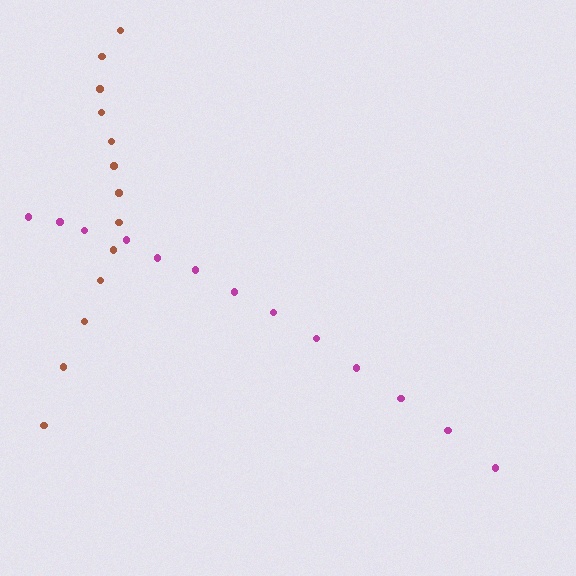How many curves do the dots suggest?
There are 2 distinct paths.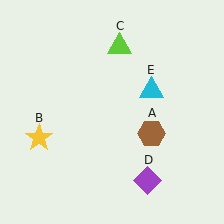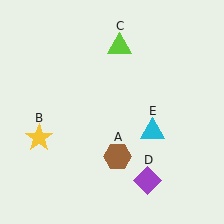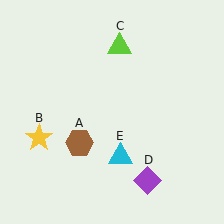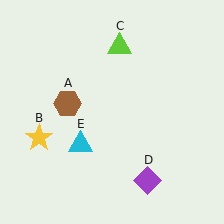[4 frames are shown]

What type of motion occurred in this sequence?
The brown hexagon (object A), cyan triangle (object E) rotated clockwise around the center of the scene.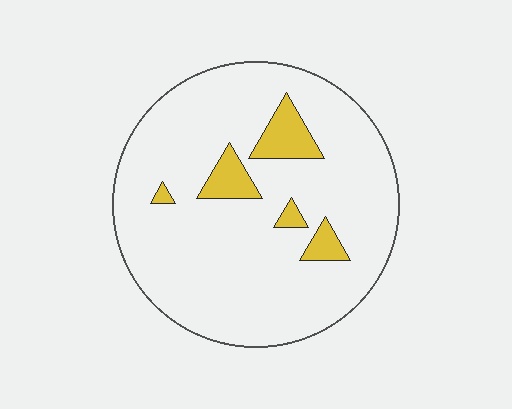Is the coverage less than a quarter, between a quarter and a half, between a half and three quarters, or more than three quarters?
Less than a quarter.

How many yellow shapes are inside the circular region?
5.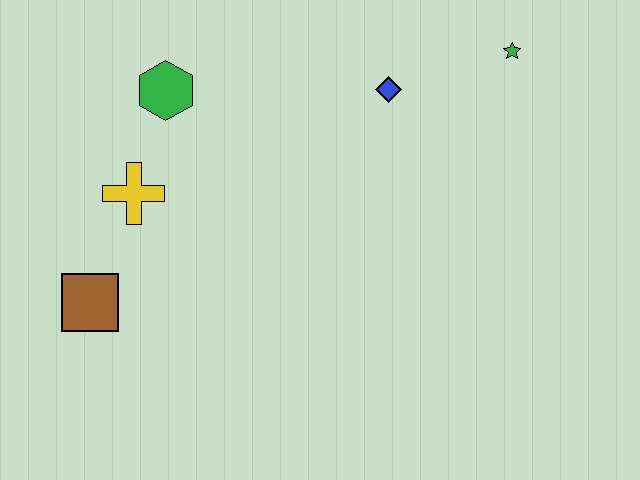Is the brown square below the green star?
Yes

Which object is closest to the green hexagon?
The yellow cross is closest to the green hexagon.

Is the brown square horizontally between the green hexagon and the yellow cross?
No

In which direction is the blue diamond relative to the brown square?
The blue diamond is to the right of the brown square.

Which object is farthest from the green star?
The brown square is farthest from the green star.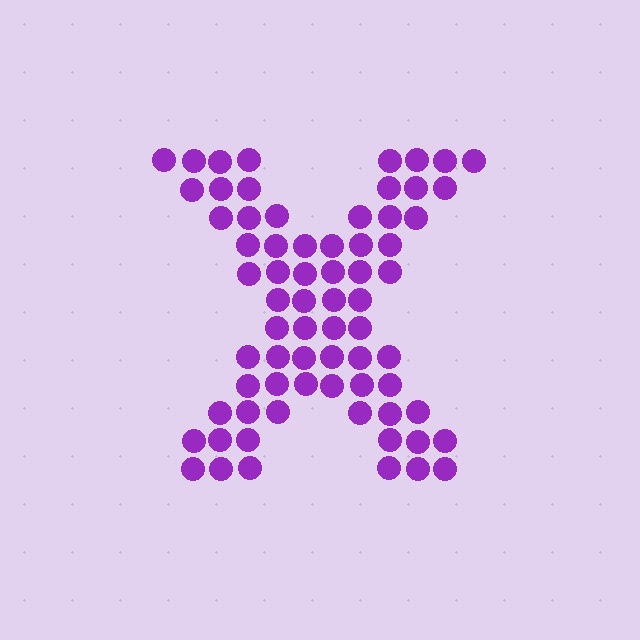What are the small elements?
The small elements are circles.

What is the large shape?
The large shape is the letter X.